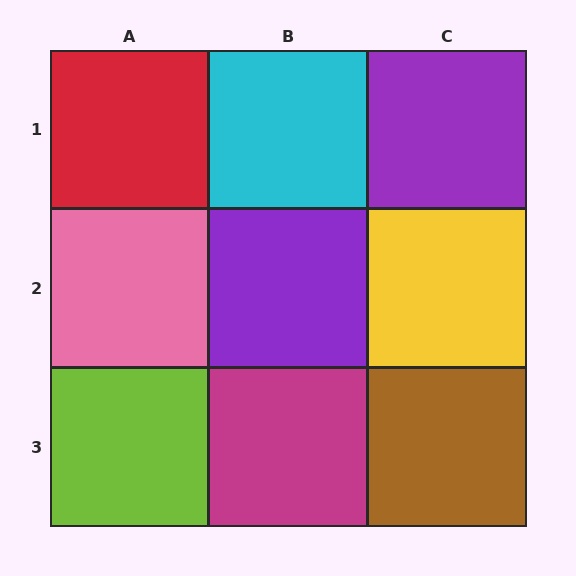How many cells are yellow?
1 cell is yellow.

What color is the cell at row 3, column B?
Magenta.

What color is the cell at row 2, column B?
Purple.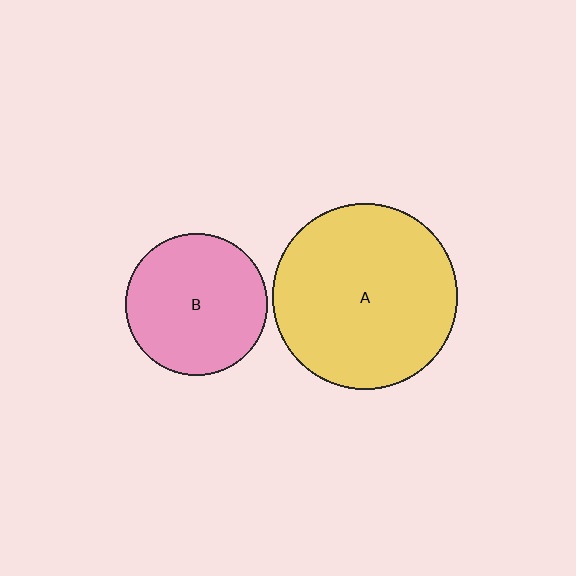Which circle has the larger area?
Circle A (yellow).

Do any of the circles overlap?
No, none of the circles overlap.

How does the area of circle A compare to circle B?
Approximately 1.7 times.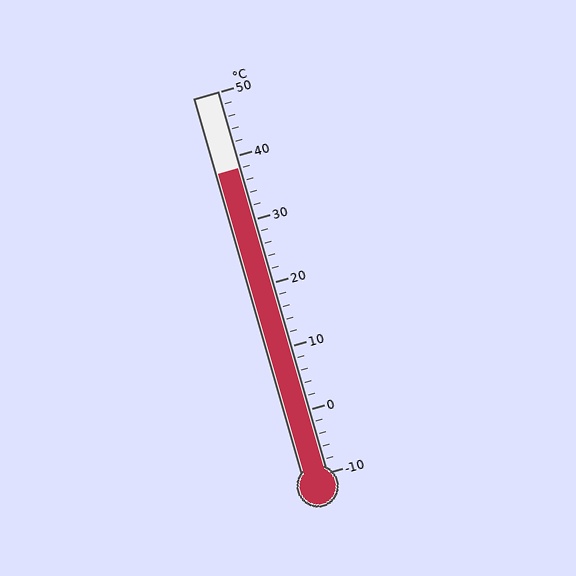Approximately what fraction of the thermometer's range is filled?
The thermometer is filled to approximately 80% of its range.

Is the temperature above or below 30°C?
The temperature is above 30°C.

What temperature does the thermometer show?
The thermometer shows approximately 38°C.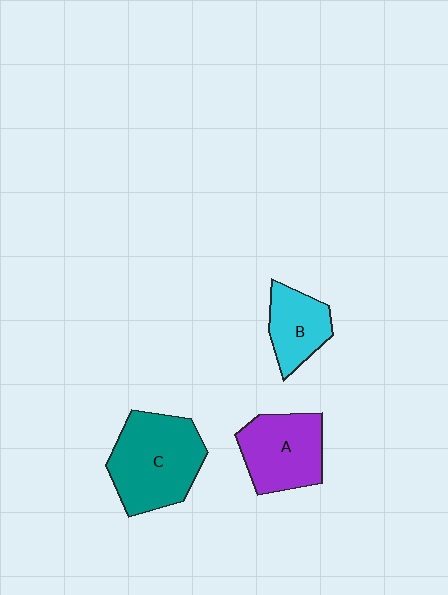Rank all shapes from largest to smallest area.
From largest to smallest: C (teal), A (purple), B (cyan).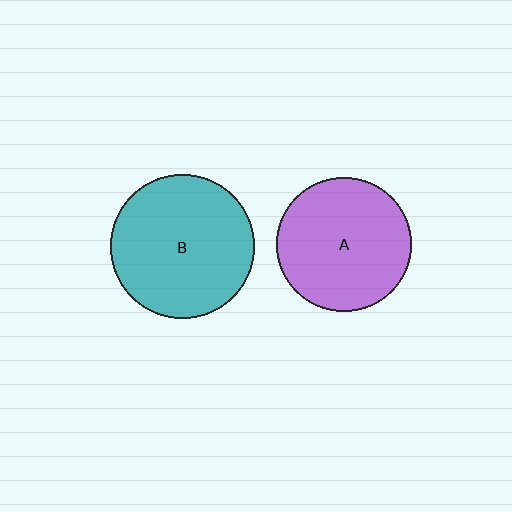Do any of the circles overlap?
No, none of the circles overlap.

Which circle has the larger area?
Circle B (teal).